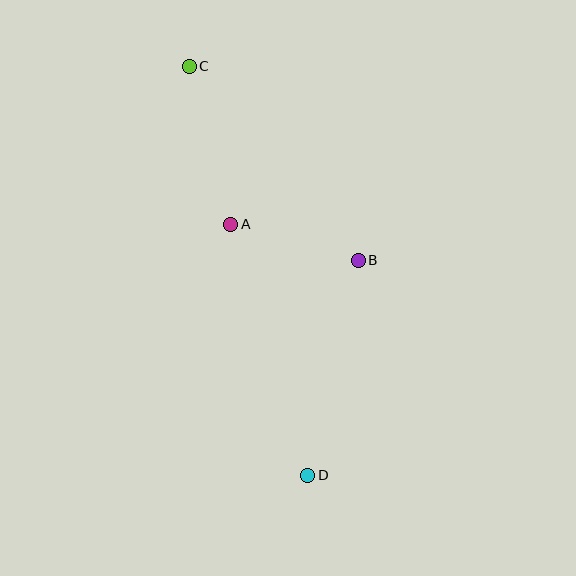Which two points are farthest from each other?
Points C and D are farthest from each other.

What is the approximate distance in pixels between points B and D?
The distance between B and D is approximately 221 pixels.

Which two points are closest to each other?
Points A and B are closest to each other.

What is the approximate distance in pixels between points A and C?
The distance between A and C is approximately 163 pixels.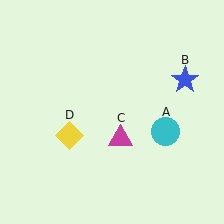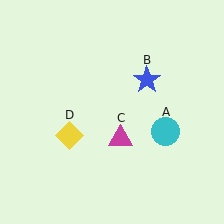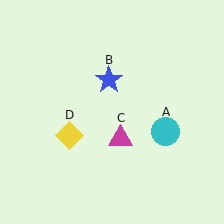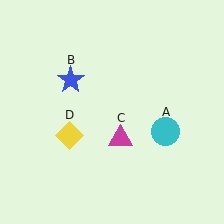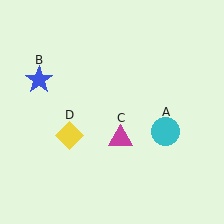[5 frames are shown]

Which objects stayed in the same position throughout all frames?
Cyan circle (object A) and magenta triangle (object C) and yellow diamond (object D) remained stationary.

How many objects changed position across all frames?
1 object changed position: blue star (object B).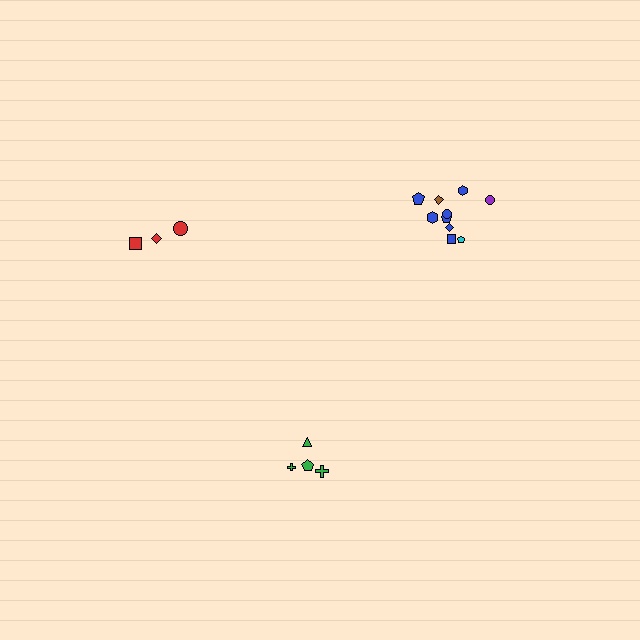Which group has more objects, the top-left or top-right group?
The top-right group.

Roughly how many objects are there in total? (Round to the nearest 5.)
Roughly 15 objects in total.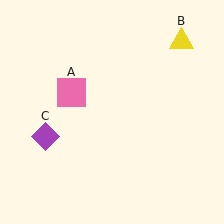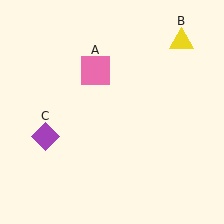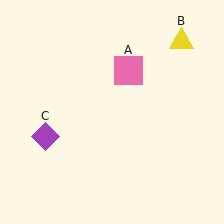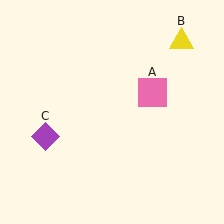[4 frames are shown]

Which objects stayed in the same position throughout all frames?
Yellow triangle (object B) and purple diamond (object C) remained stationary.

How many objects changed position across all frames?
1 object changed position: pink square (object A).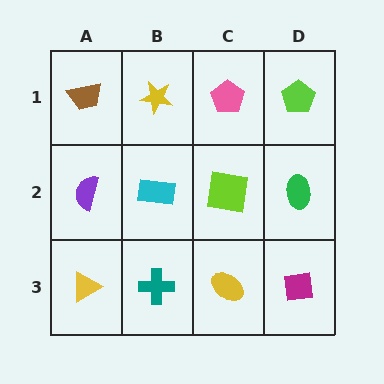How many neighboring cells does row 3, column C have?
3.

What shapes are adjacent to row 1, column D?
A green ellipse (row 2, column D), a pink pentagon (row 1, column C).